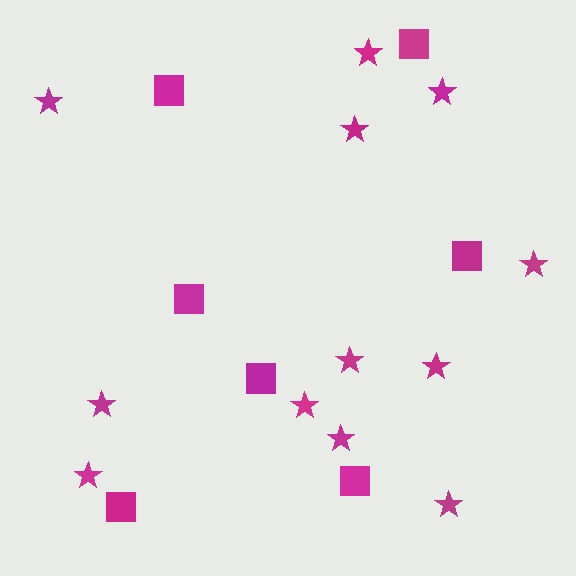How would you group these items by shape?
There are 2 groups: one group of stars (12) and one group of squares (7).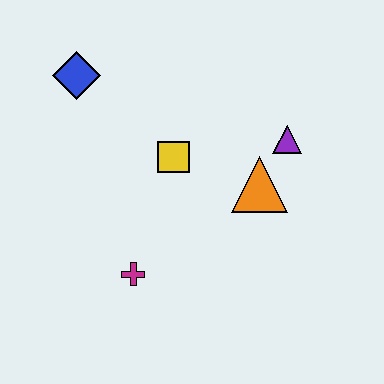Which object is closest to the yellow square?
The orange triangle is closest to the yellow square.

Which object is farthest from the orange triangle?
The blue diamond is farthest from the orange triangle.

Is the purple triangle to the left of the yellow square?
No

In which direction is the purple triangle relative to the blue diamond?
The purple triangle is to the right of the blue diamond.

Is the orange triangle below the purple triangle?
Yes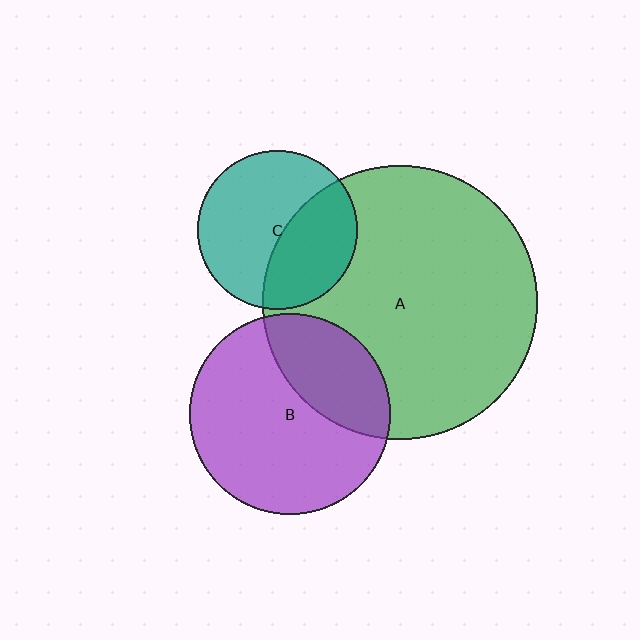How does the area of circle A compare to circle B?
Approximately 1.9 times.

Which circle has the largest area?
Circle A (green).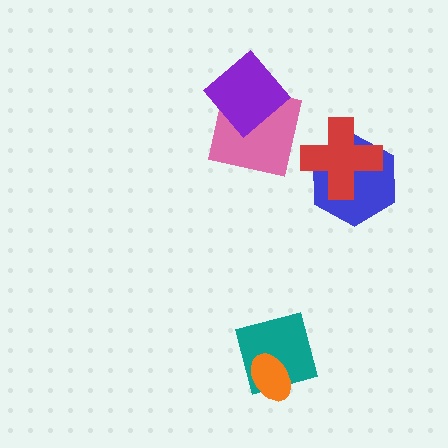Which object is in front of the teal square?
The orange ellipse is in front of the teal square.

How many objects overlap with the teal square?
1 object overlaps with the teal square.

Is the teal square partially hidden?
Yes, it is partially covered by another shape.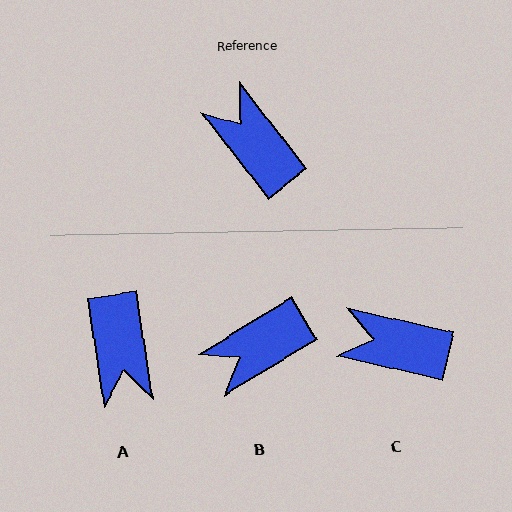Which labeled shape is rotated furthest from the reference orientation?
A, about 151 degrees away.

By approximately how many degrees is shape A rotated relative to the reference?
Approximately 151 degrees counter-clockwise.